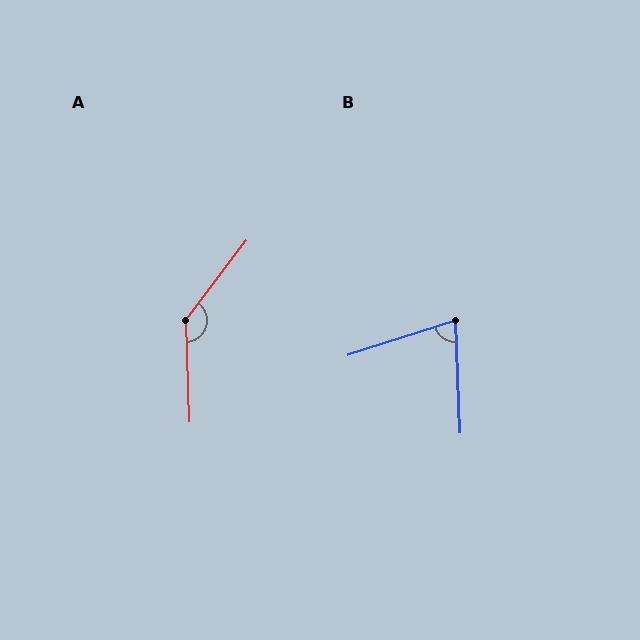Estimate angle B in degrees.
Approximately 75 degrees.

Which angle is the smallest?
B, at approximately 75 degrees.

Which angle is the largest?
A, at approximately 141 degrees.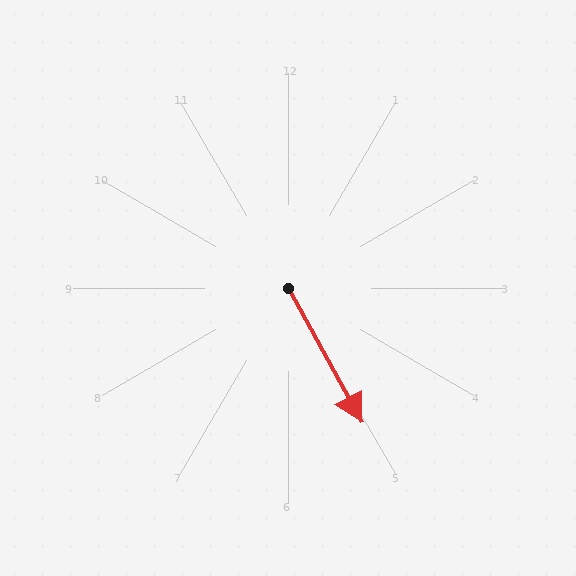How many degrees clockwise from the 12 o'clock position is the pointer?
Approximately 151 degrees.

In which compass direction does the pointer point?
Southeast.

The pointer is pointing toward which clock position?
Roughly 5 o'clock.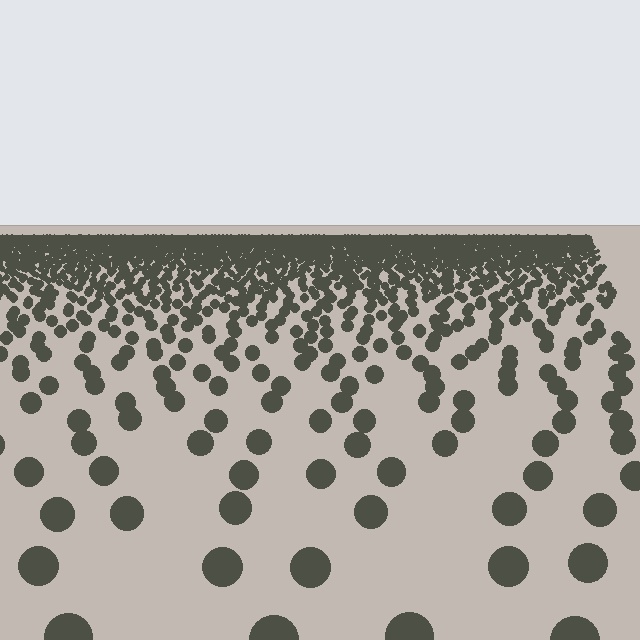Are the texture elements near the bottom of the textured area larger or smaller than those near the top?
Larger. Near the bottom, elements are closer to the viewer and appear at a bigger on-screen size.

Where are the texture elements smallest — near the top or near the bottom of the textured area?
Near the top.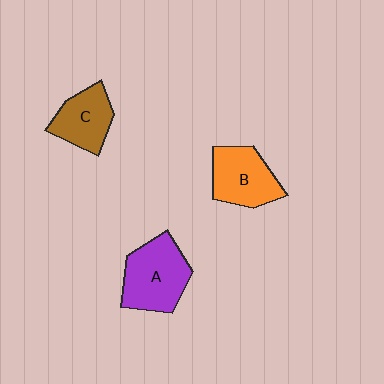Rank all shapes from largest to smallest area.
From largest to smallest: A (purple), B (orange), C (brown).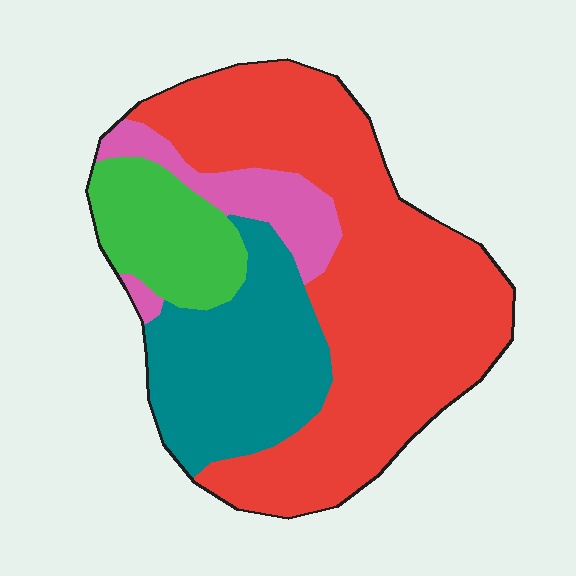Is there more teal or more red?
Red.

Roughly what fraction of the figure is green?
Green covers roughly 15% of the figure.